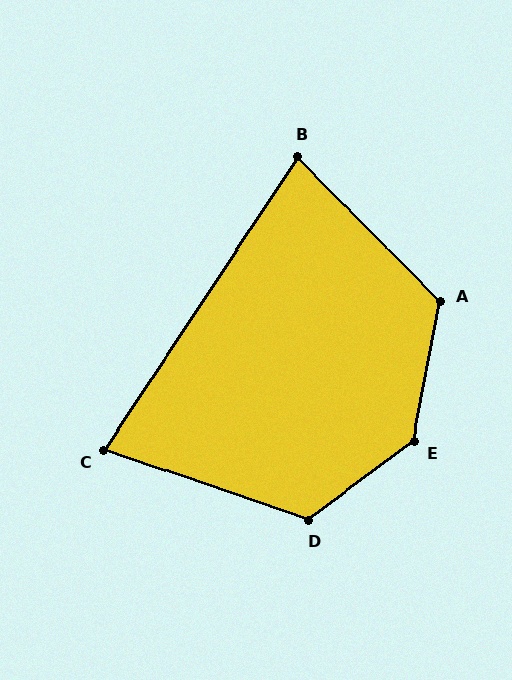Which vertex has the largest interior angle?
E, at approximately 137 degrees.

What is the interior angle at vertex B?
Approximately 78 degrees (acute).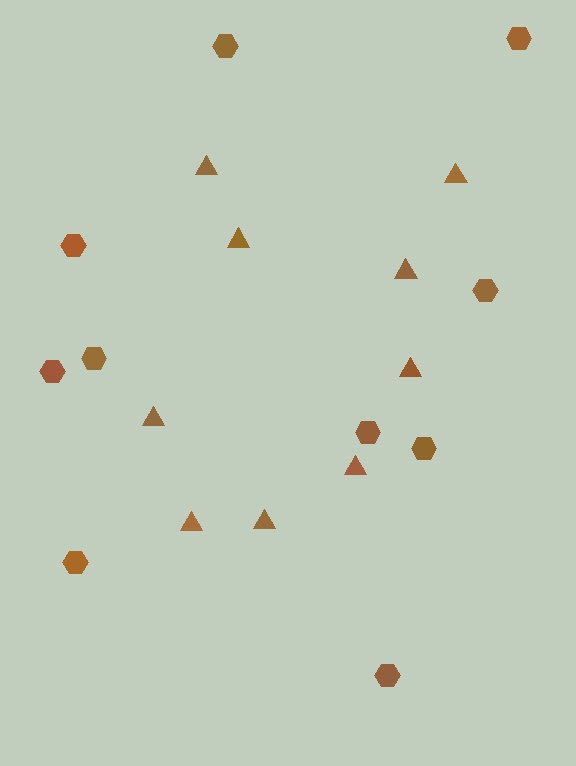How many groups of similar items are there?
There are 2 groups: one group of hexagons (10) and one group of triangles (9).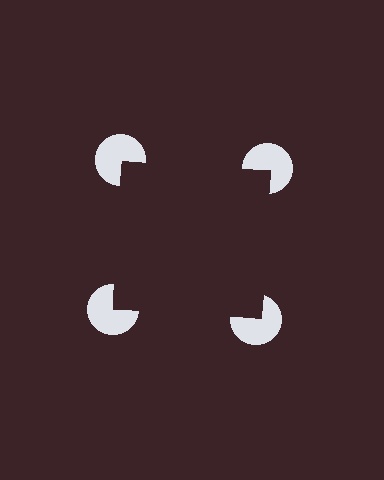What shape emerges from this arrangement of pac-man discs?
An illusory square — its edges are inferred from the aligned wedge cuts in the pac-man discs, not physically drawn.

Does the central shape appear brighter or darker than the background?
It typically appears slightly darker than the background, even though no actual brightness change is drawn.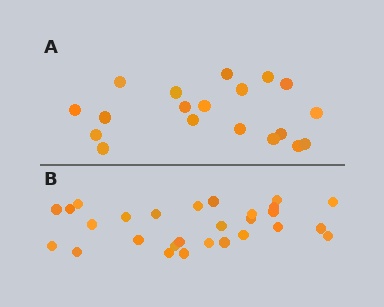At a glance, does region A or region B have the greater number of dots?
Region B (the bottom region) has more dots.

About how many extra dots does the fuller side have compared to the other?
Region B has roughly 8 or so more dots than region A.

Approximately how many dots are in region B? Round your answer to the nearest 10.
About 30 dots. (The exact count is 28, which rounds to 30.)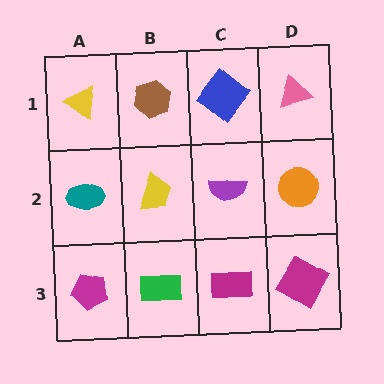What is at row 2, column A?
A teal ellipse.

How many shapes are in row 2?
4 shapes.